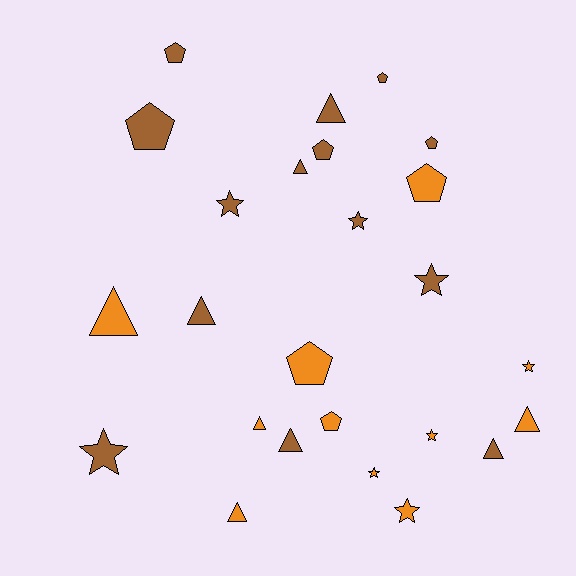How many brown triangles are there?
There are 5 brown triangles.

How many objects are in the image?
There are 25 objects.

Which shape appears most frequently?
Triangle, with 9 objects.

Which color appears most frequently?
Brown, with 14 objects.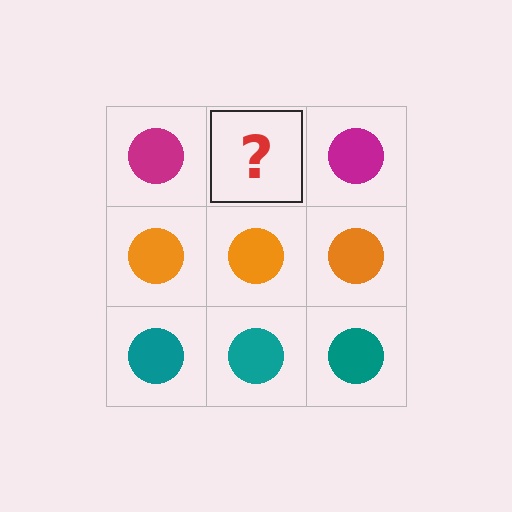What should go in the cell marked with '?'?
The missing cell should contain a magenta circle.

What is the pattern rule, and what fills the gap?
The rule is that each row has a consistent color. The gap should be filled with a magenta circle.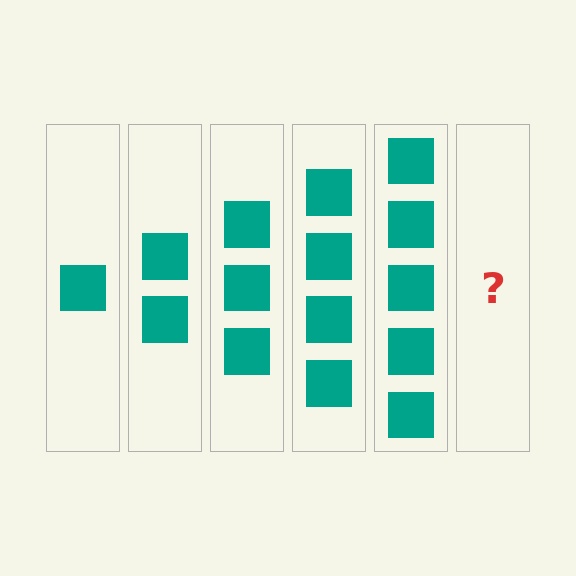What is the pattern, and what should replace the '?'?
The pattern is that each step adds one more square. The '?' should be 6 squares.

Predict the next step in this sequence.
The next step is 6 squares.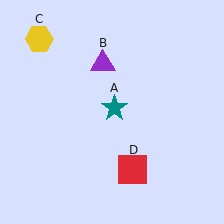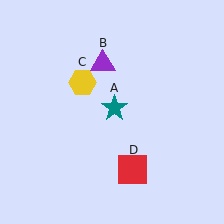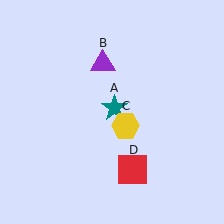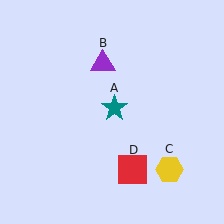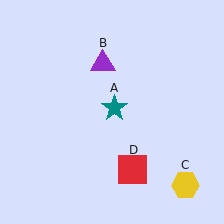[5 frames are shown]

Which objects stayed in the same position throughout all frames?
Teal star (object A) and purple triangle (object B) and red square (object D) remained stationary.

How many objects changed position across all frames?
1 object changed position: yellow hexagon (object C).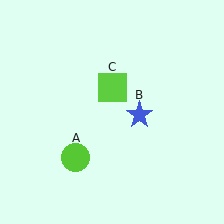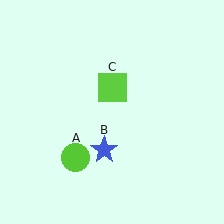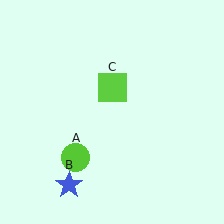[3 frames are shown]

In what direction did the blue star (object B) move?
The blue star (object B) moved down and to the left.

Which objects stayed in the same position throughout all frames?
Lime circle (object A) and lime square (object C) remained stationary.